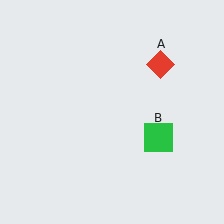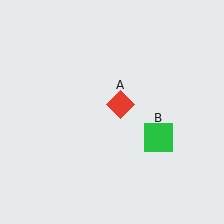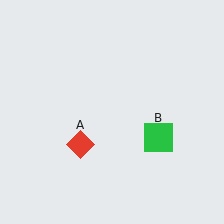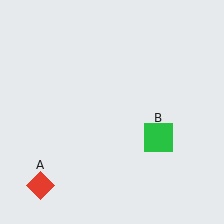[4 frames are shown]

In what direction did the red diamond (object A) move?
The red diamond (object A) moved down and to the left.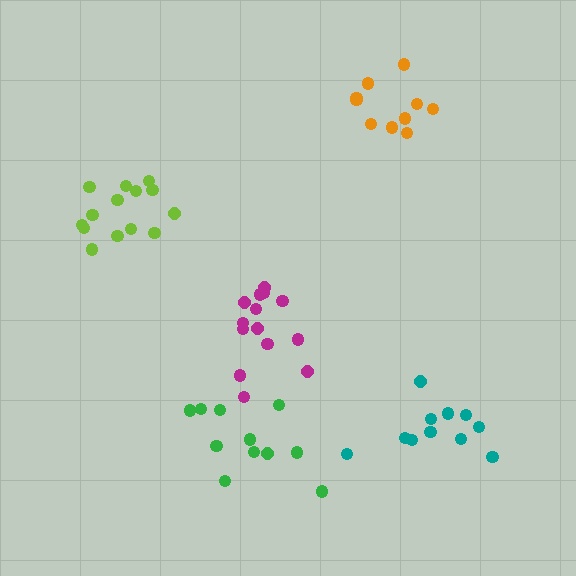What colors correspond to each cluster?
The clusters are colored: teal, lime, green, magenta, orange.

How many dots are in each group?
Group 1: 11 dots, Group 2: 14 dots, Group 3: 11 dots, Group 4: 14 dots, Group 5: 10 dots (60 total).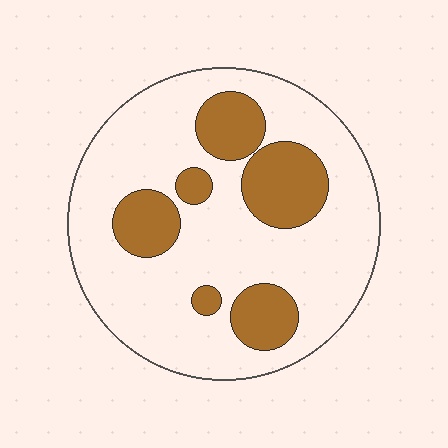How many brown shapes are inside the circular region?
6.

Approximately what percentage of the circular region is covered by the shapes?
Approximately 25%.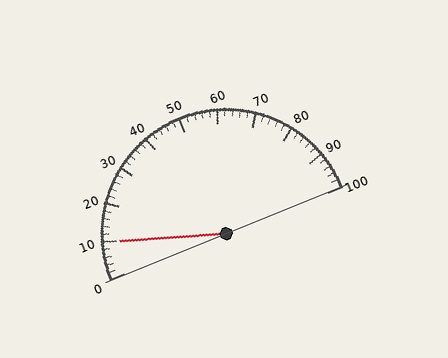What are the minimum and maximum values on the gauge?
The gauge ranges from 0 to 100.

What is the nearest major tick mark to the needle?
The nearest major tick mark is 10.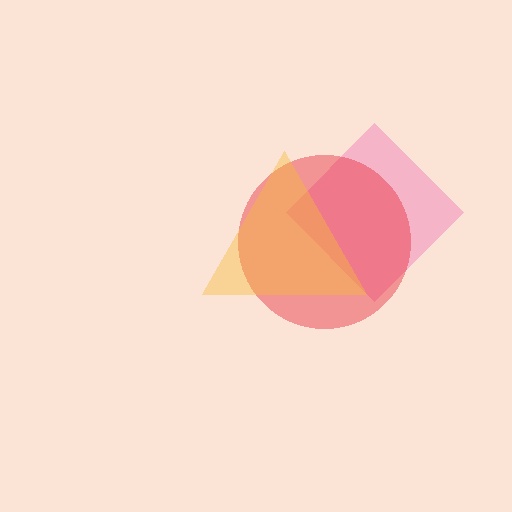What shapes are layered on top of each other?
The layered shapes are: a pink diamond, a red circle, a yellow triangle.